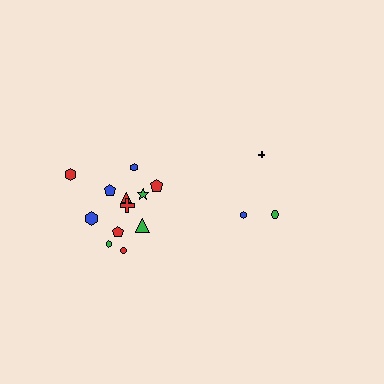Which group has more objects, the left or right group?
The left group.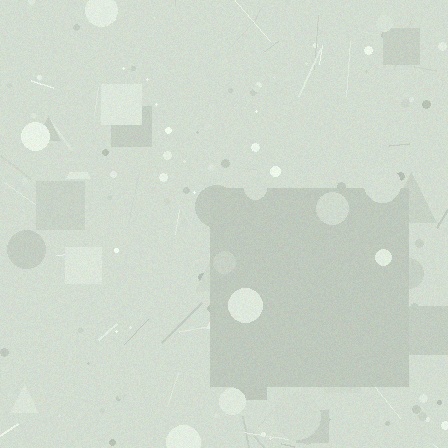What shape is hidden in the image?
A square is hidden in the image.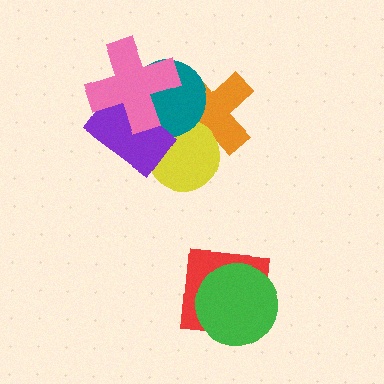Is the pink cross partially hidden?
No, no other shape covers it.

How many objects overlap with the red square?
1 object overlaps with the red square.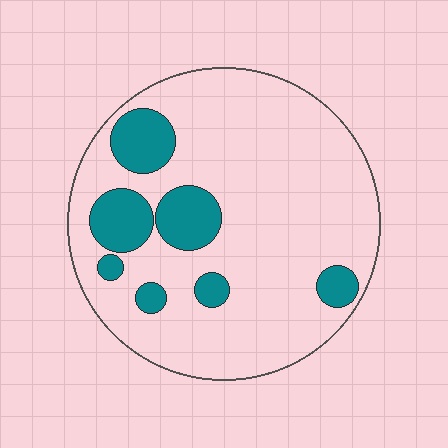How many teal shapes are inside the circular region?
7.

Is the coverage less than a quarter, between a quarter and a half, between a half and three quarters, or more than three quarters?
Less than a quarter.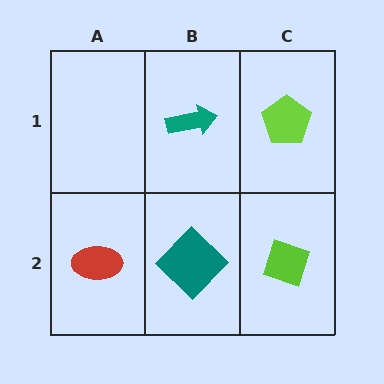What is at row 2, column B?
A teal diamond.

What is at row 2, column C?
A lime diamond.